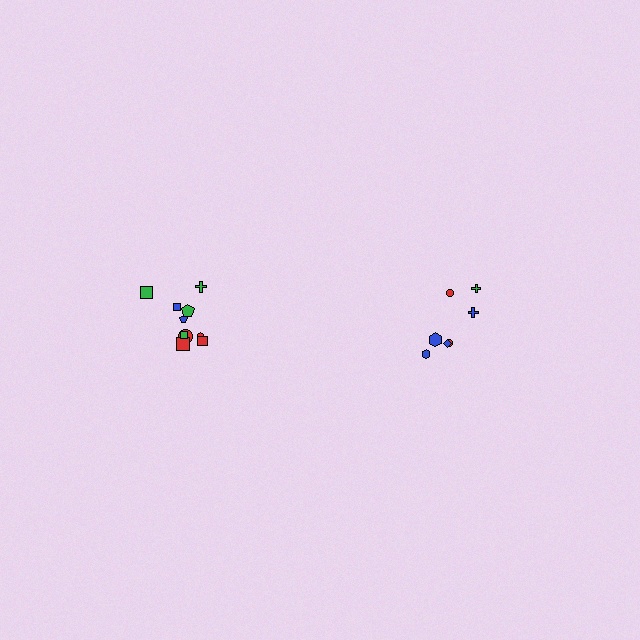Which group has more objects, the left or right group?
The left group.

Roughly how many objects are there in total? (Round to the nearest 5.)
Roughly 15 objects in total.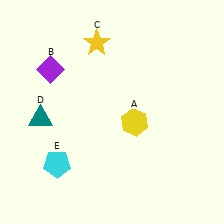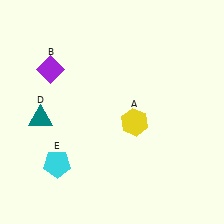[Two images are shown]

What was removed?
The yellow star (C) was removed in Image 2.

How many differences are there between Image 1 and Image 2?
There is 1 difference between the two images.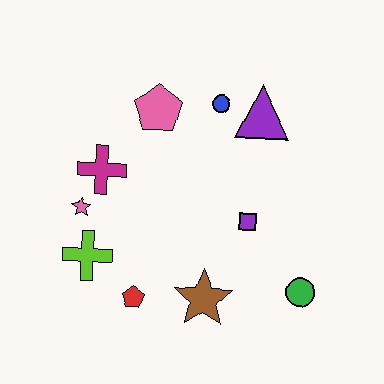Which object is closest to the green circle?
The purple square is closest to the green circle.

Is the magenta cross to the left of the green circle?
Yes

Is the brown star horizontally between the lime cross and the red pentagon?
No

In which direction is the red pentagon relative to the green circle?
The red pentagon is to the left of the green circle.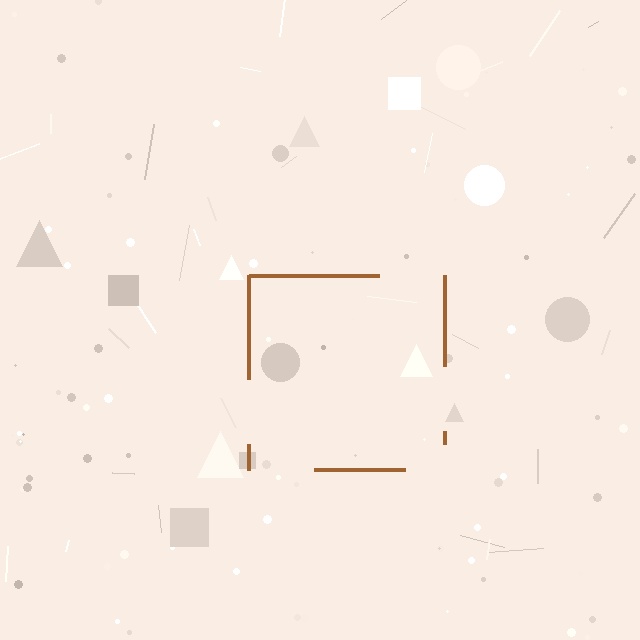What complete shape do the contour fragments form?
The contour fragments form a square.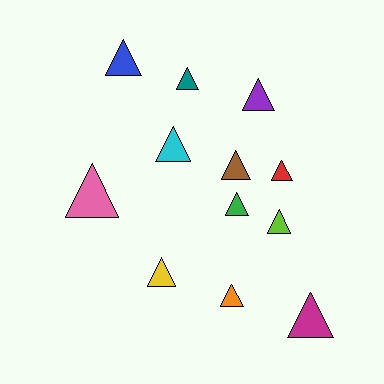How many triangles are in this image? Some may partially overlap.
There are 12 triangles.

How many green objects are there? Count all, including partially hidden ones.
There is 1 green object.